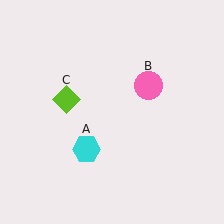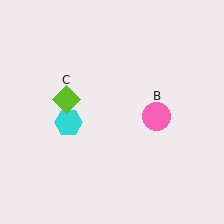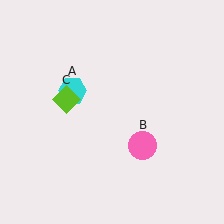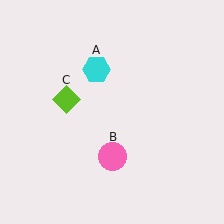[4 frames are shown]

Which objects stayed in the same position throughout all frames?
Lime diamond (object C) remained stationary.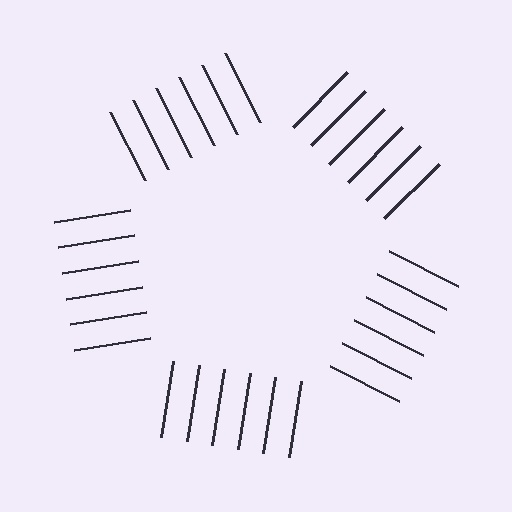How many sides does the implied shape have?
5 sides — the line-ends trace a pentagon.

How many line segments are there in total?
30 — 6 along each of the 5 edges.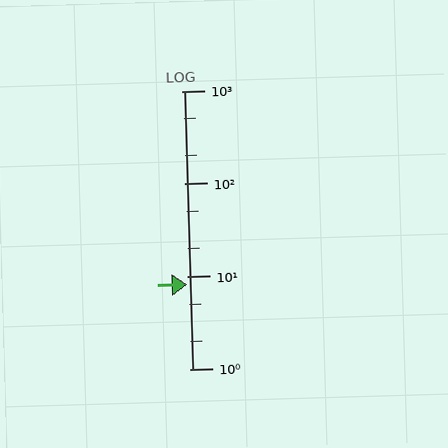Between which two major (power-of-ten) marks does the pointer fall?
The pointer is between 1 and 10.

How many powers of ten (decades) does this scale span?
The scale spans 3 decades, from 1 to 1000.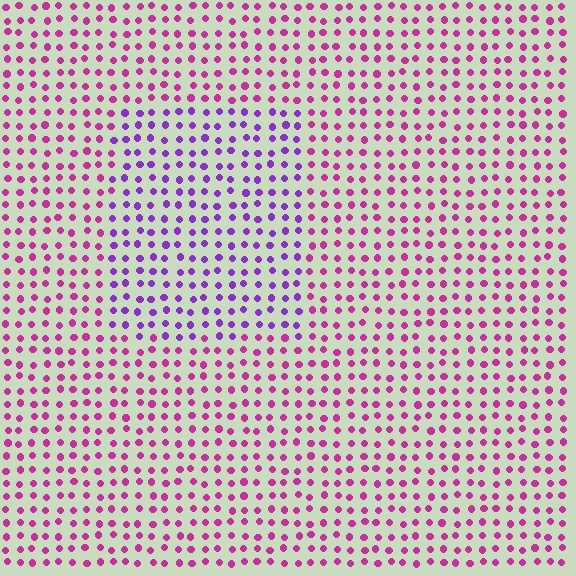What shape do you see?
I see a rectangle.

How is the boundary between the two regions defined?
The boundary is defined purely by a slight shift in hue (about 41 degrees). Spacing, size, and orientation are identical on both sides.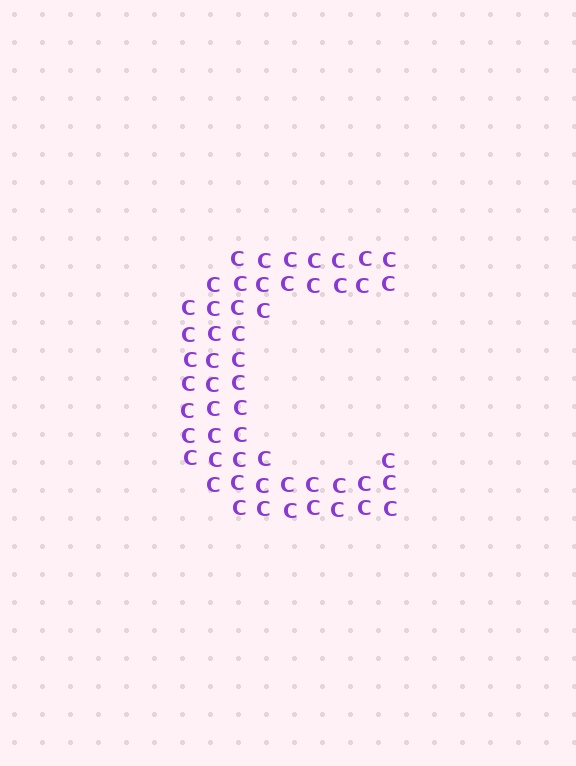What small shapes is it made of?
It is made of small letter C's.